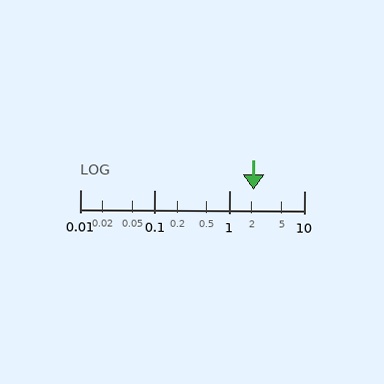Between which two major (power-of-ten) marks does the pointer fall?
The pointer is between 1 and 10.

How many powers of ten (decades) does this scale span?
The scale spans 3 decades, from 0.01 to 10.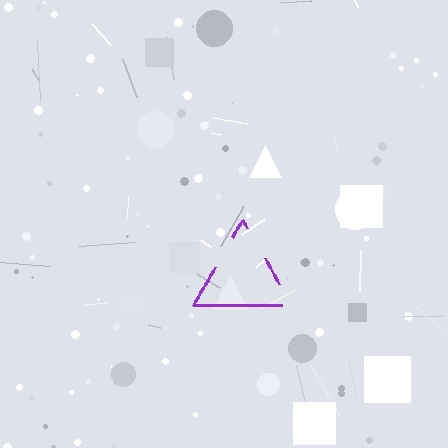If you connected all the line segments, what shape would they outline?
They would outline a triangle.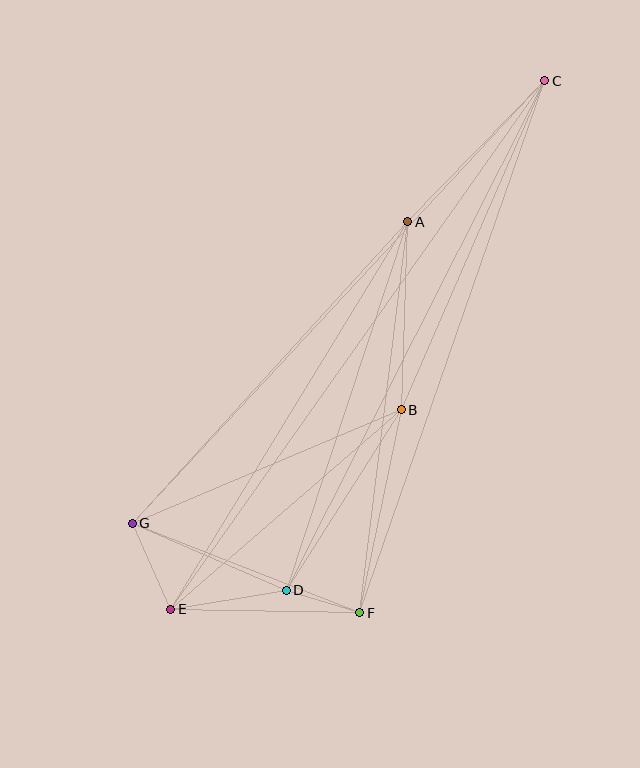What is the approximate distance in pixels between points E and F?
The distance between E and F is approximately 189 pixels.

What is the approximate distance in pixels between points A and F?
The distance between A and F is approximately 394 pixels.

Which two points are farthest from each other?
Points C and E are farthest from each other.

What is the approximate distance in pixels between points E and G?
The distance between E and G is approximately 94 pixels.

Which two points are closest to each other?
Points D and F are closest to each other.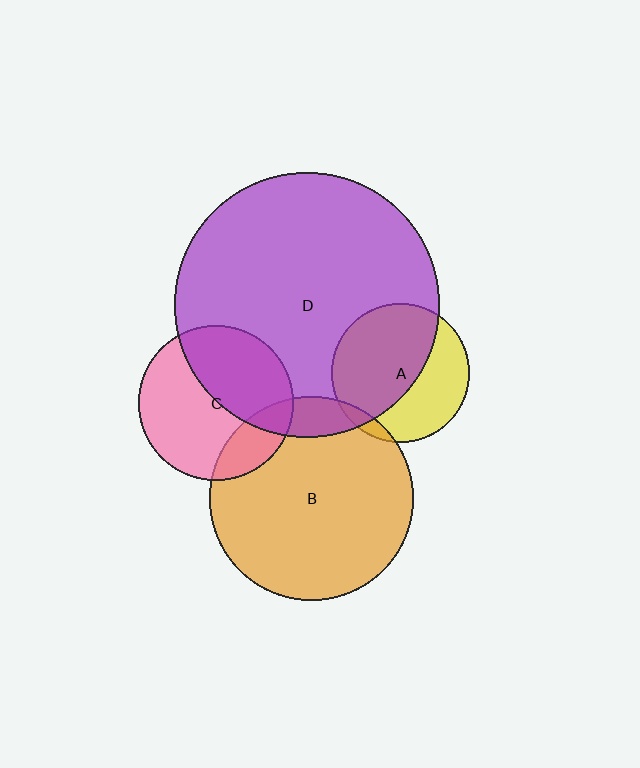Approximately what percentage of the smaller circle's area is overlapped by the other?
Approximately 5%.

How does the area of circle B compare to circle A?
Approximately 2.2 times.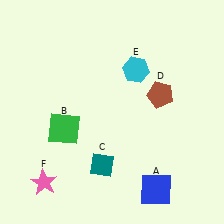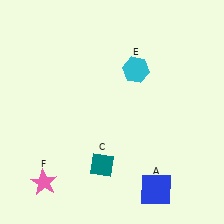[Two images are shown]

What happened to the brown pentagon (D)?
The brown pentagon (D) was removed in Image 2. It was in the top-right area of Image 1.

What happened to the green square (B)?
The green square (B) was removed in Image 2. It was in the bottom-left area of Image 1.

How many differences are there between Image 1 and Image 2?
There are 2 differences between the two images.